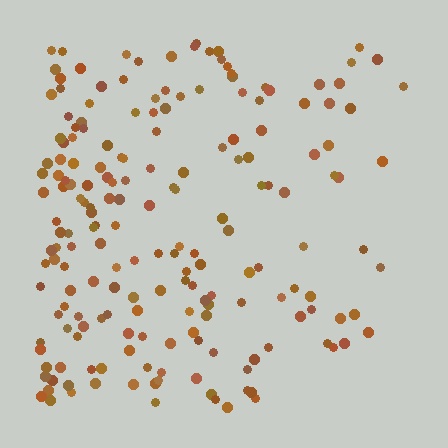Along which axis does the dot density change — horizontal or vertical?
Horizontal.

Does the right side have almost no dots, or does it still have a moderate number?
Still a moderate number, just noticeably fewer than the left.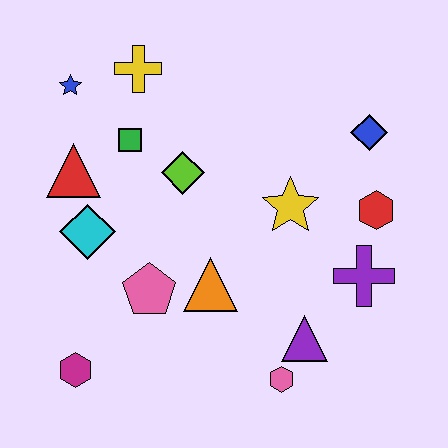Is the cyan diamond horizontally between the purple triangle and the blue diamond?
No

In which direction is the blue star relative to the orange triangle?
The blue star is above the orange triangle.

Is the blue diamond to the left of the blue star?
No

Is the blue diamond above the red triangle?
Yes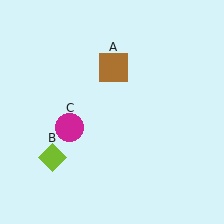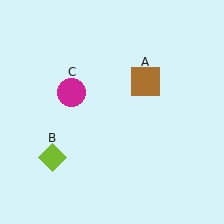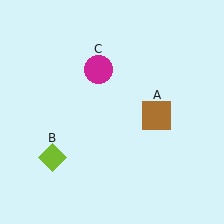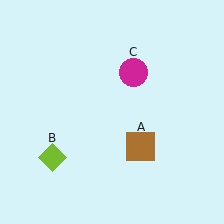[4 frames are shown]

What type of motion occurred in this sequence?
The brown square (object A), magenta circle (object C) rotated clockwise around the center of the scene.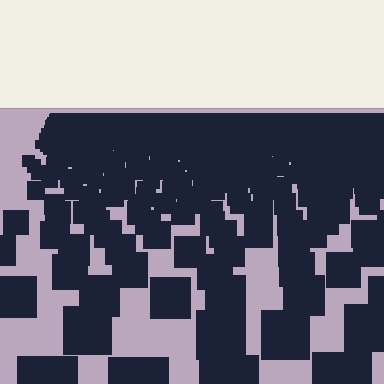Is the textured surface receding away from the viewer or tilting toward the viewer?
The surface is receding away from the viewer. Texture elements get smaller and denser toward the top.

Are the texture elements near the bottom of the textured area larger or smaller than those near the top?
Larger. Near the bottom, elements are closer to the viewer and appear at a bigger on-screen size.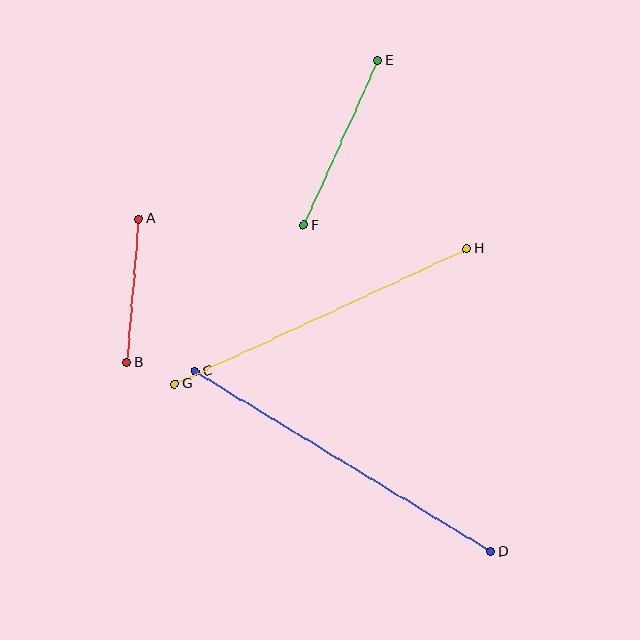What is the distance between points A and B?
The distance is approximately 144 pixels.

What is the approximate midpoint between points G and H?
The midpoint is at approximately (321, 316) pixels.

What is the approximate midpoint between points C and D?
The midpoint is at approximately (343, 461) pixels.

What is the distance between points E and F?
The distance is approximately 181 pixels.